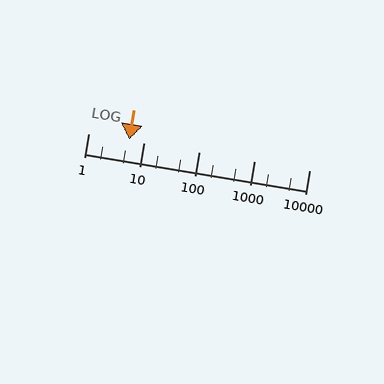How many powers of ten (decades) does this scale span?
The scale spans 4 decades, from 1 to 10000.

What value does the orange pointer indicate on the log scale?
The pointer indicates approximately 5.5.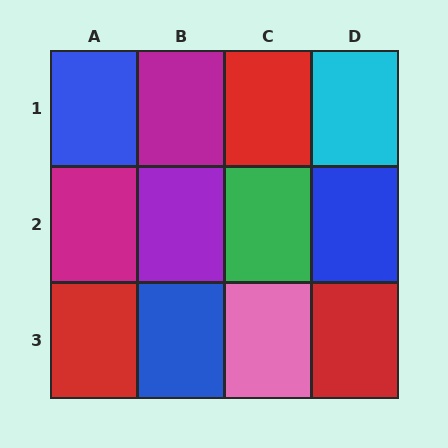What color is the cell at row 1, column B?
Magenta.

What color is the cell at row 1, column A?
Blue.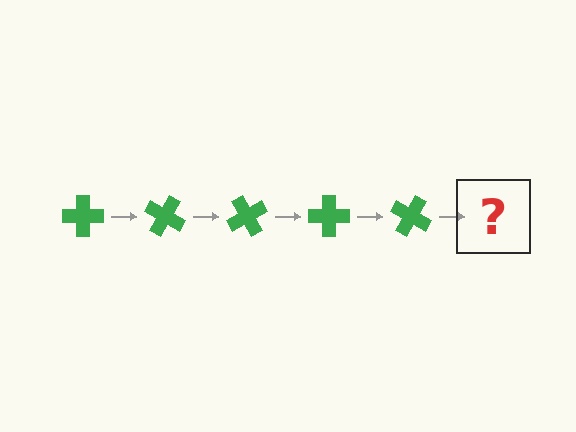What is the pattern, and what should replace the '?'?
The pattern is that the cross rotates 30 degrees each step. The '?' should be a green cross rotated 150 degrees.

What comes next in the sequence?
The next element should be a green cross rotated 150 degrees.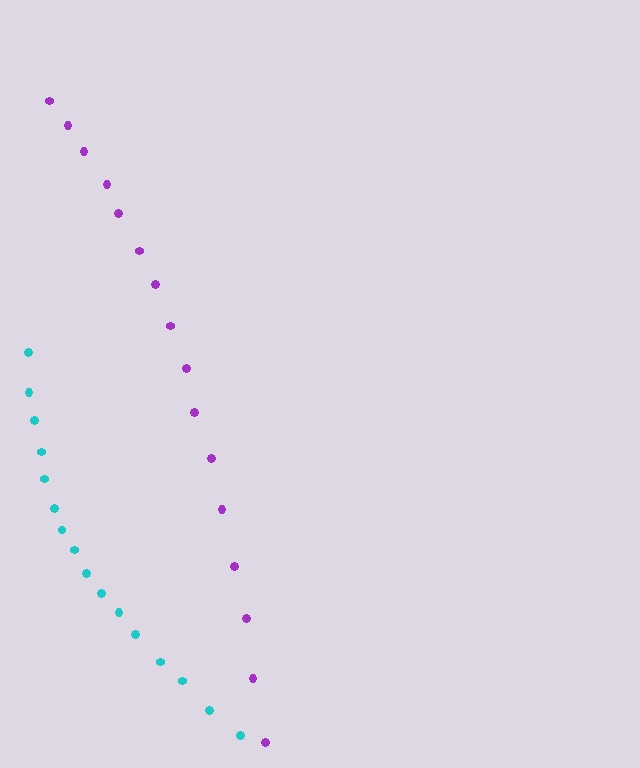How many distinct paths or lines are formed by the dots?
There are 2 distinct paths.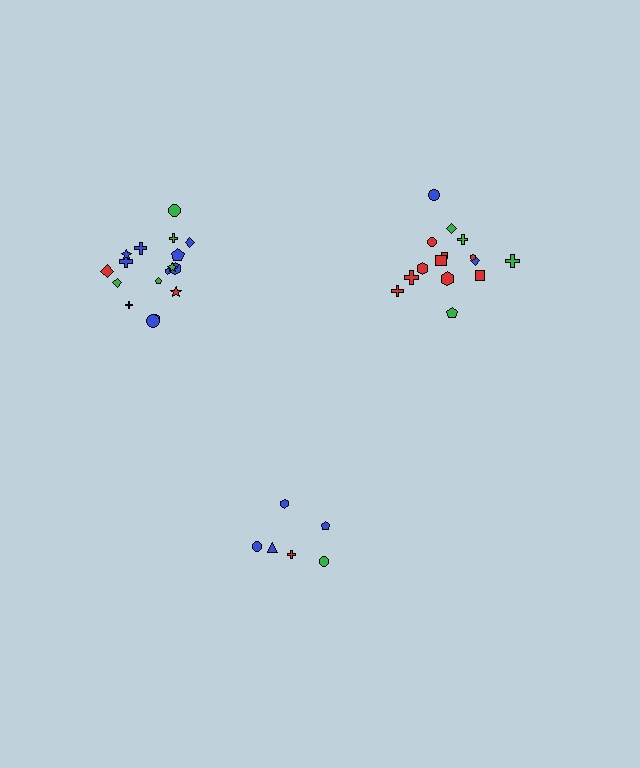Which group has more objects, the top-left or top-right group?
The top-left group.